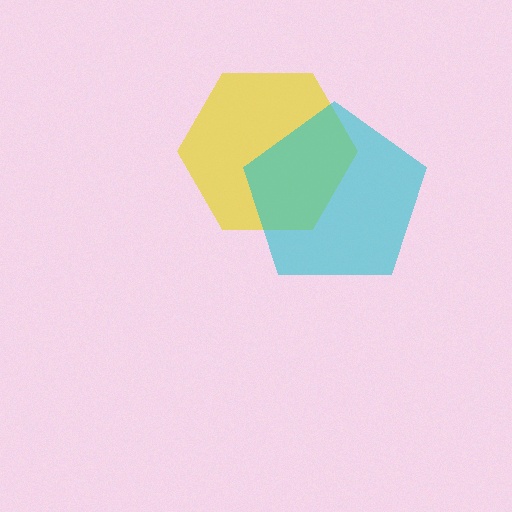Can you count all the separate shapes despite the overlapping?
Yes, there are 2 separate shapes.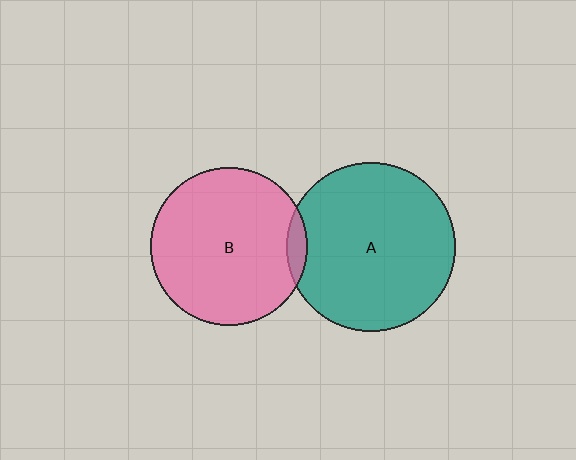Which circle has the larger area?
Circle A (teal).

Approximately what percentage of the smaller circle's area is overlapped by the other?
Approximately 5%.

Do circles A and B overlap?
Yes.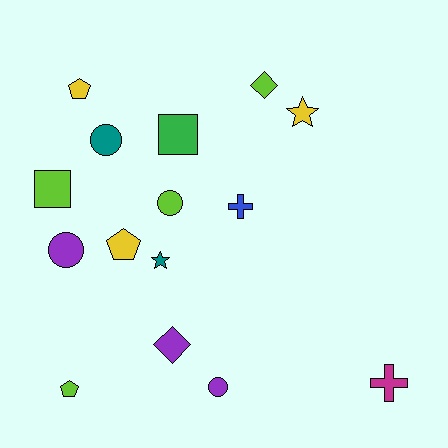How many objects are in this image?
There are 15 objects.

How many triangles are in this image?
There are no triangles.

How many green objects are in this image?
There is 1 green object.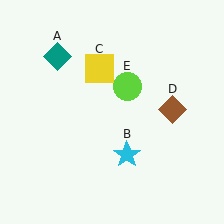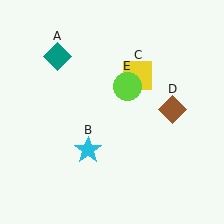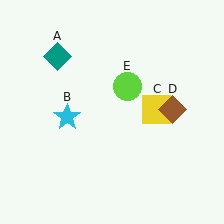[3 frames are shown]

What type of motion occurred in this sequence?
The cyan star (object B), yellow square (object C) rotated clockwise around the center of the scene.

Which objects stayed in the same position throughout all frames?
Teal diamond (object A) and brown diamond (object D) and lime circle (object E) remained stationary.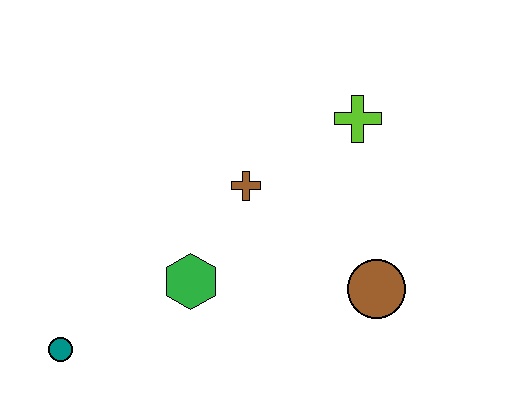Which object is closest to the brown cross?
The green hexagon is closest to the brown cross.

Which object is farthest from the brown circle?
The teal circle is farthest from the brown circle.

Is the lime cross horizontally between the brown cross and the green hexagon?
No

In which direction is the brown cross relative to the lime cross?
The brown cross is to the left of the lime cross.